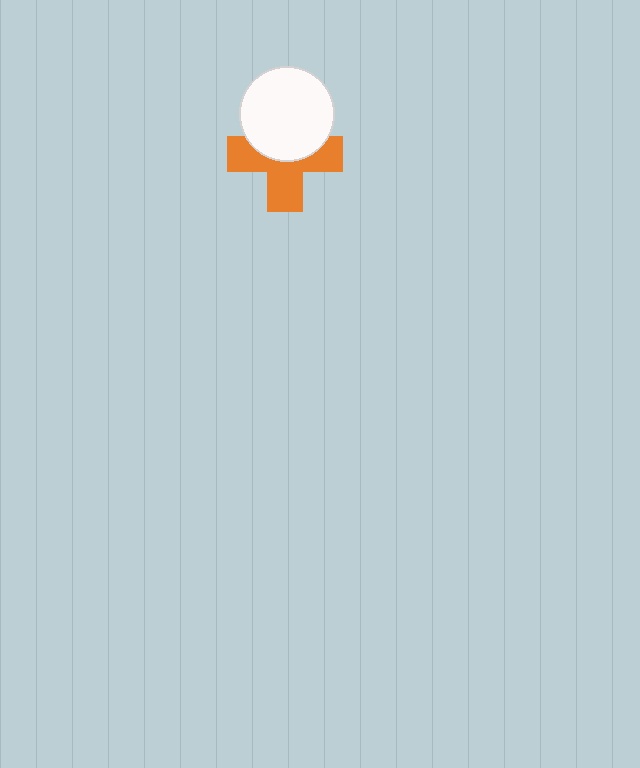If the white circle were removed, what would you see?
You would see the complete orange cross.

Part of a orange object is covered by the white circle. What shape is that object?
It is a cross.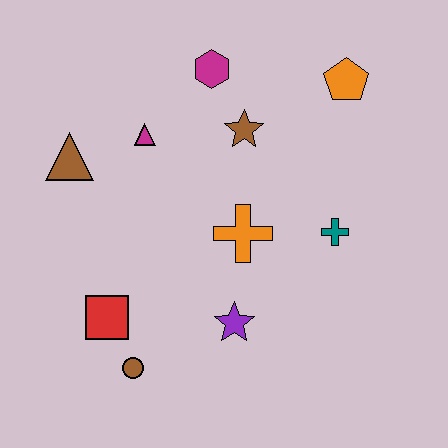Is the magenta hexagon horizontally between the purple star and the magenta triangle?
Yes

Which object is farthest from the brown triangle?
The orange pentagon is farthest from the brown triangle.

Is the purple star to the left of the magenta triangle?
No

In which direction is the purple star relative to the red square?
The purple star is to the right of the red square.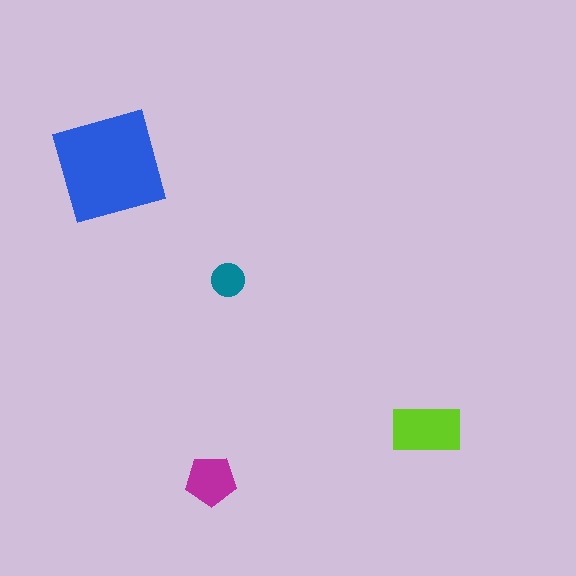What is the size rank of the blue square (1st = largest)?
1st.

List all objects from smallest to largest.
The teal circle, the magenta pentagon, the lime rectangle, the blue square.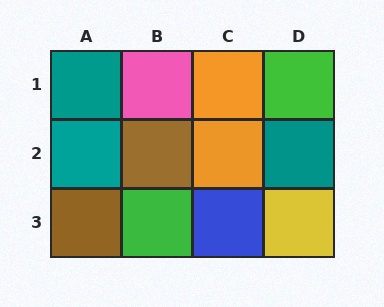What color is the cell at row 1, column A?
Teal.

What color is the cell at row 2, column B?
Brown.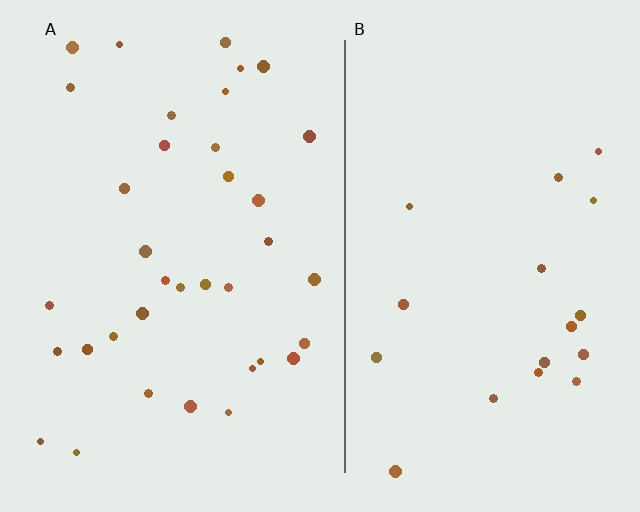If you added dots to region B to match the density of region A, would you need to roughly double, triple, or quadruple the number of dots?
Approximately double.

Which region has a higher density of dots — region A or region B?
A (the left).